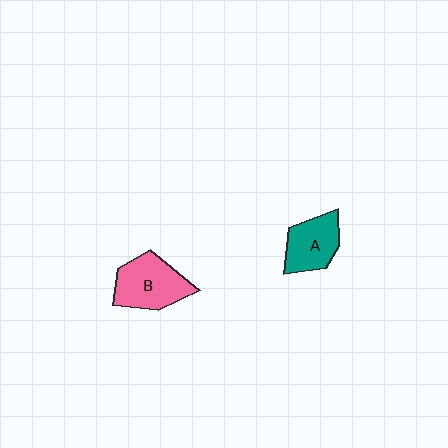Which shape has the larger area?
Shape B (pink).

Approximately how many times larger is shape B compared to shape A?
Approximately 1.3 times.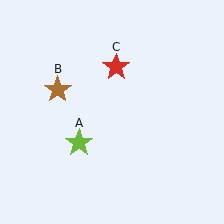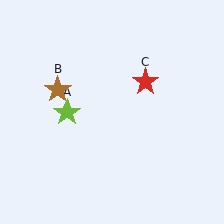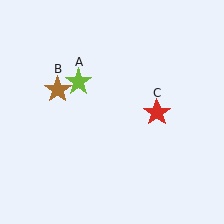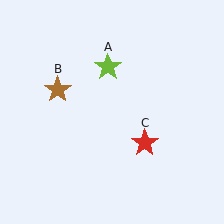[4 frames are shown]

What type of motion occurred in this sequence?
The lime star (object A), red star (object C) rotated clockwise around the center of the scene.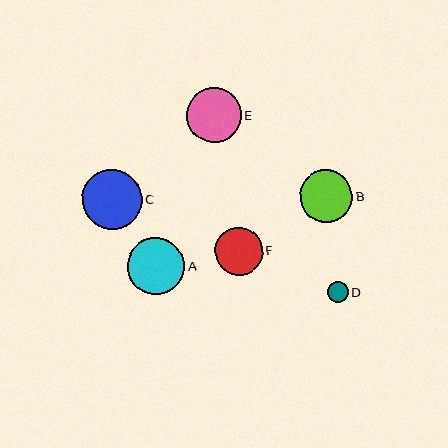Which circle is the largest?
Circle C is the largest with a size of approximately 60 pixels.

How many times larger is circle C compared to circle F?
Circle C is approximately 1.3 times the size of circle F.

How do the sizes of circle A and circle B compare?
Circle A and circle B are approximately the same size.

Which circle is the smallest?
Circle D is the smallest with a size of approximately 21 pixels.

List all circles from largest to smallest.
From largest to smallest: C, A, E, B, F, D.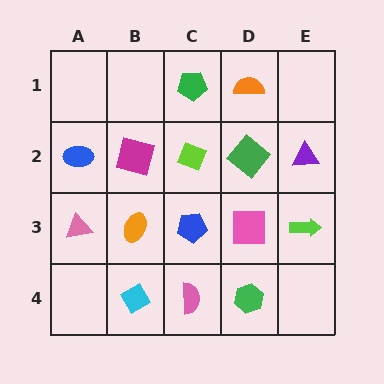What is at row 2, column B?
A magenta square.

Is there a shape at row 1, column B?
No, that cell is empty.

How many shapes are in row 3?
5 shapes.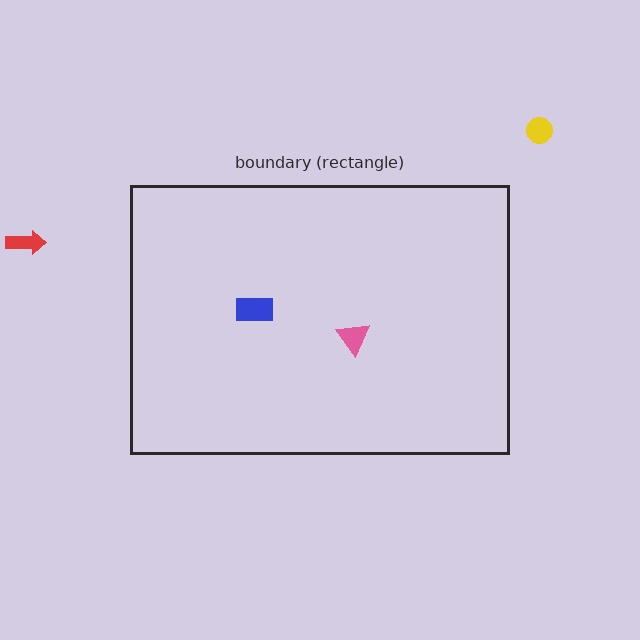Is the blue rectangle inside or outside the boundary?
Inside.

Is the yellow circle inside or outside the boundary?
Outside.